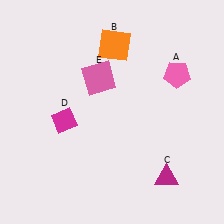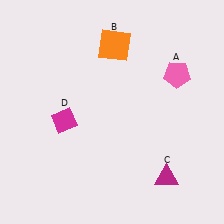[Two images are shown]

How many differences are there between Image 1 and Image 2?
There is 1 difference between the two images.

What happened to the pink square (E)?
The pink square (E) was removed in Image 2. It was in the top-left area of Image 1.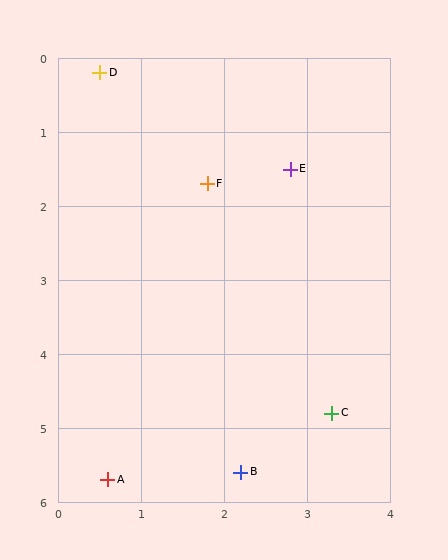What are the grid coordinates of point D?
Point D is at approximately (0.5, 0.2).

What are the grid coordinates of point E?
Point E is at approximately (2.8, 1.5).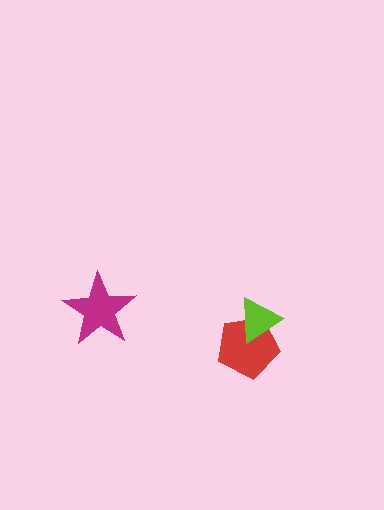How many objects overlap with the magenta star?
0 objects overlap with the magenta star.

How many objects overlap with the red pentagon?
1 object overlaps with the red pentagon.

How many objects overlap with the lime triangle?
1 object overlaps with the lime triangle.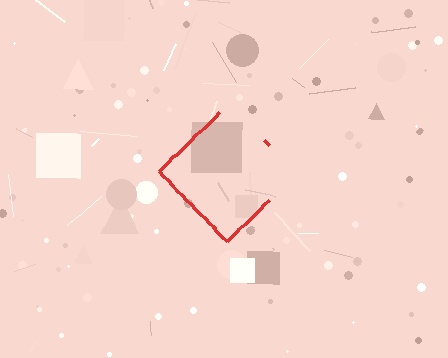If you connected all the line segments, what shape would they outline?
They would outline a diamond.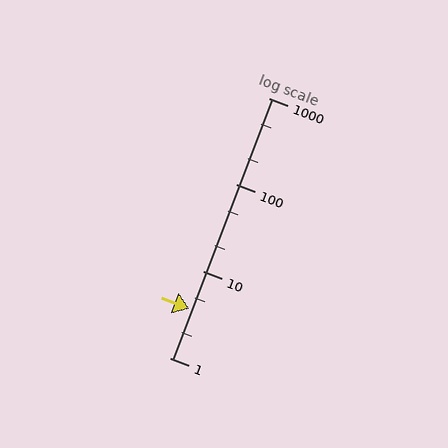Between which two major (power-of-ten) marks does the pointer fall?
The pointer is between 1 and 10.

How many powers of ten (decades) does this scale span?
The scale spans 3 decades, from 1 to 1000.